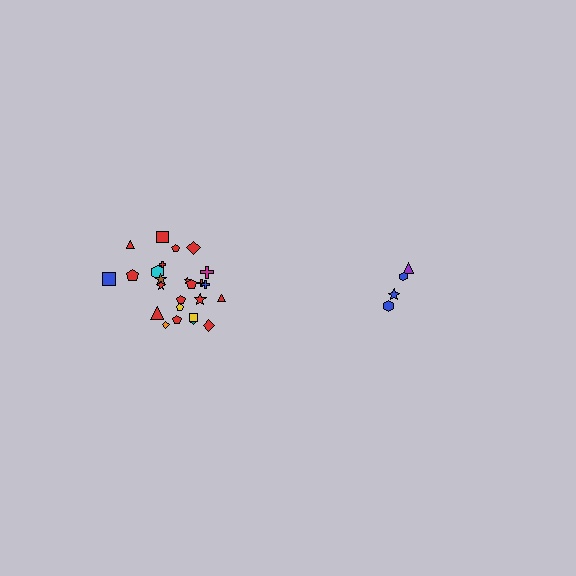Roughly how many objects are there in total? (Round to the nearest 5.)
Roughly 30 objects in total.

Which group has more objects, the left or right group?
The left group.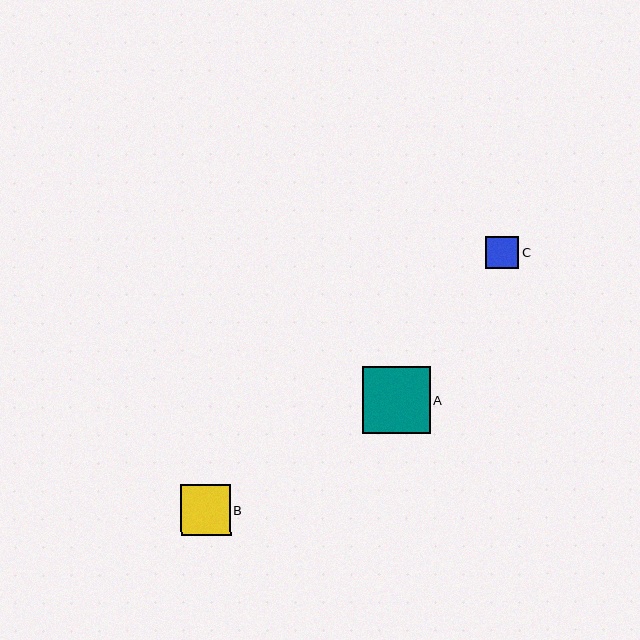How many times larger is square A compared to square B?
Square A is approximately 1.3 times the size of square B.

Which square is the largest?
Square A is the largest with a size of approximately 67 pixels.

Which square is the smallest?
Square C is the smallest with a size of approximately 33 pixels.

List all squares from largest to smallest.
From largest to smallest: A, B, C.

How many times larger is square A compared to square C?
Square A is approximately 2.1 times the size of square C.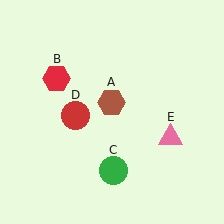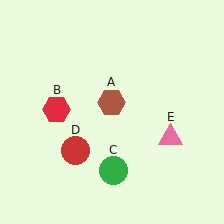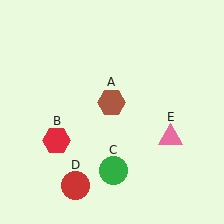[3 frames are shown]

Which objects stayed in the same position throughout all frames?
Brown hexagon (object A) and green circle (object C) and pink triangle (object E) remained stationary.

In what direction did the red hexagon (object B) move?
The red hexagon (object B) moved down.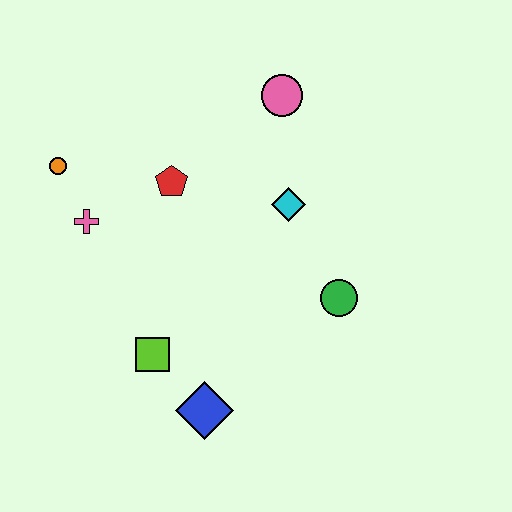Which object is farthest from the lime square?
The pink circle is farthest from the lime square.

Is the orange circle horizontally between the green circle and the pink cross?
No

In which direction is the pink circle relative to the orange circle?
The pink circle is to the right of the orange circle.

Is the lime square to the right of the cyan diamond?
No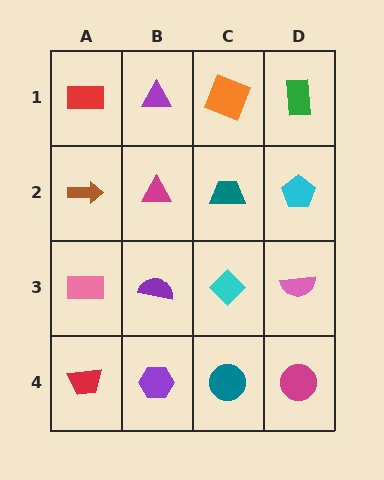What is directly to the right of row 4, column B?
A teal circle.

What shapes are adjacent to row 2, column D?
A green rectangle (row 1, column D), a pink semicircle (row 3, column D), a teal trapezoid (row 2, column C).